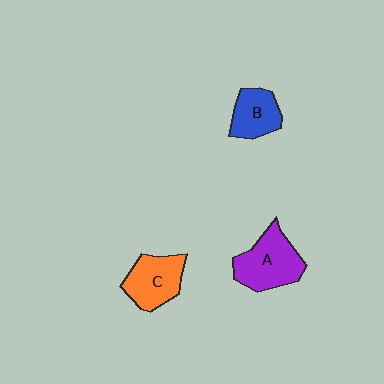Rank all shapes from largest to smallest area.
From largest to smallest: A (purple), C (orange), B (blue).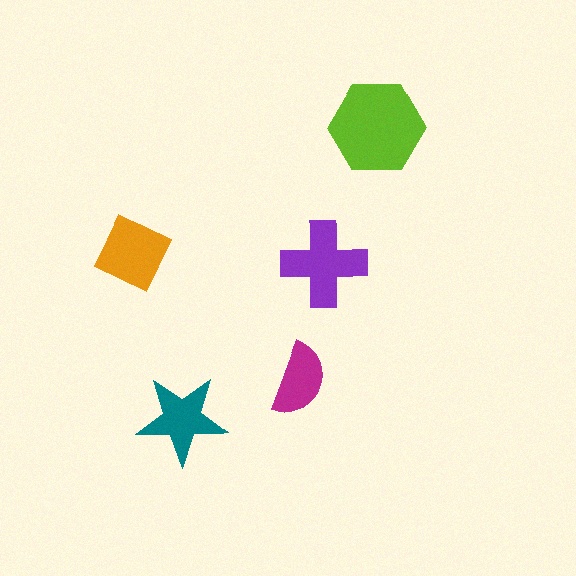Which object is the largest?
The lime hexagon.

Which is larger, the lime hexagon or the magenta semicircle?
The lime hexagon.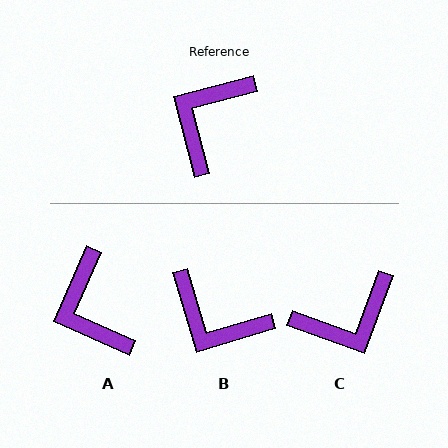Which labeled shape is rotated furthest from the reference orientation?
C, about 145 degrees away.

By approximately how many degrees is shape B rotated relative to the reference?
Approximately 92 degrees counter-clockwise.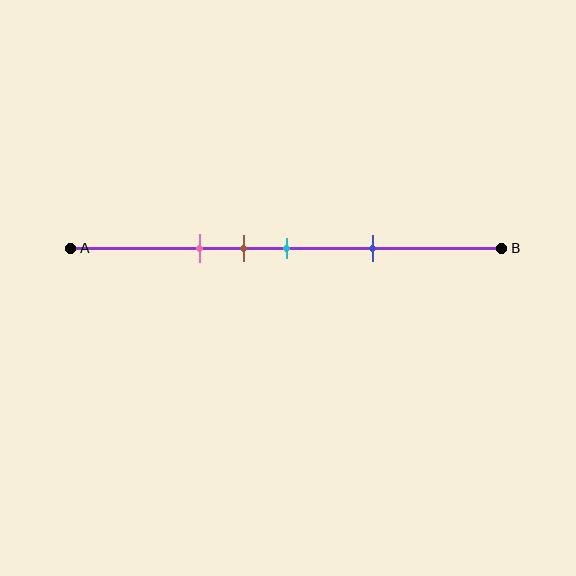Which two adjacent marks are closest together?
The brown and cyan marks are the closest adjacent pair.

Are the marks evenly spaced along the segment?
No, the marks are not evenly spaced.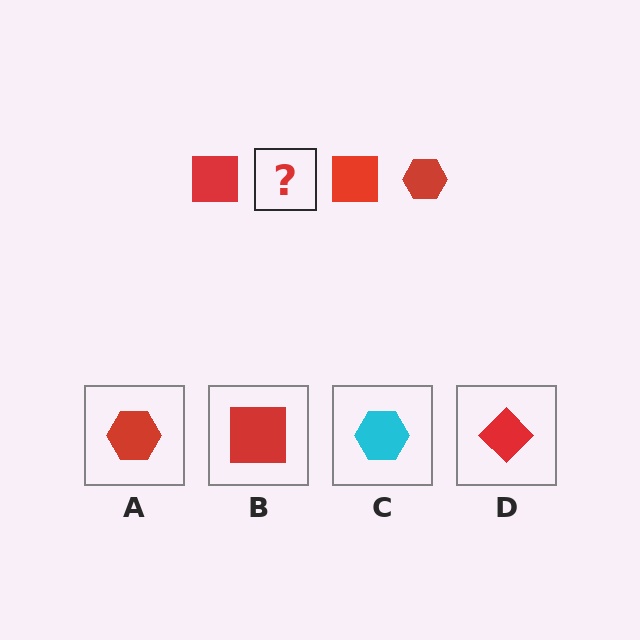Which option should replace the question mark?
Option A.